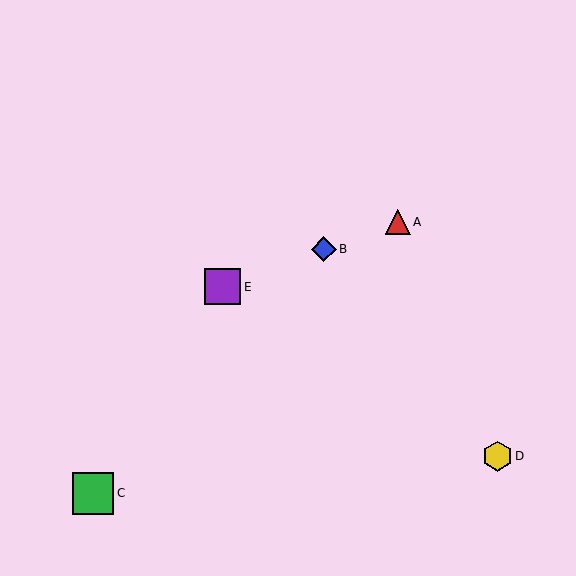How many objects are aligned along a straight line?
3 objects (A, B, E) are aligned along a straight line.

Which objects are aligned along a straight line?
Objects A, B, E are aligned along a straight line.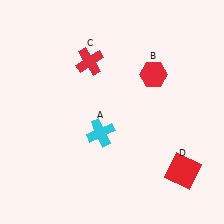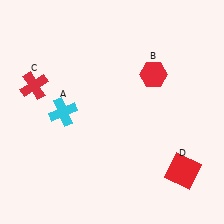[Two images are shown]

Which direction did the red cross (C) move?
The red cross (C) moved left.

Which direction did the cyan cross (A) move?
The cyan cross (A) moved left.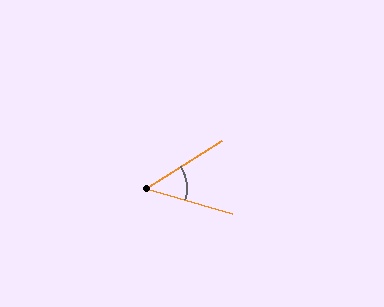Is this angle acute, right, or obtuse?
It is acute.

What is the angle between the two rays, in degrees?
Approximately 48 degrees.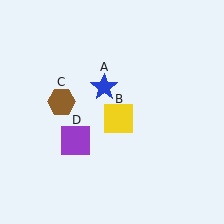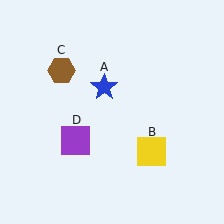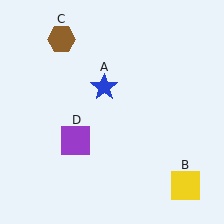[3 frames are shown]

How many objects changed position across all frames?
2 objects changed position: yellow square (object B), brown hexagon (object C).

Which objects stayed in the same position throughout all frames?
Blue star (object A) and purple square (object D) remained stationary.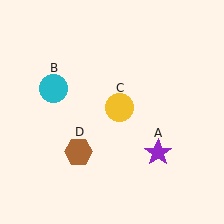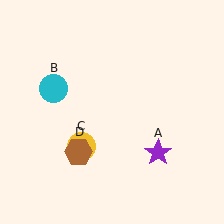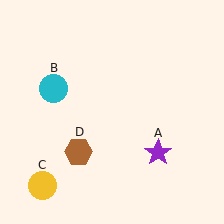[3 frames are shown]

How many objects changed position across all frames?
1 object changed position: yellow circle (object C).